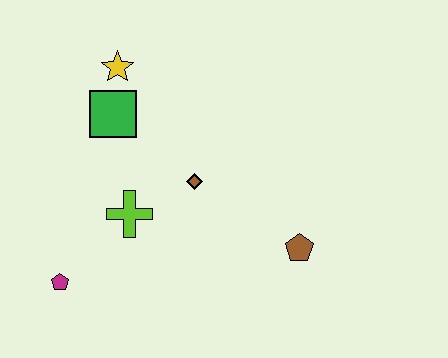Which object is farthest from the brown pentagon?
The yellow star is farthest from the brown pentagon.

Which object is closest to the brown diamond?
The lime cross is closest to the brown diamond.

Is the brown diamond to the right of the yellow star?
Yes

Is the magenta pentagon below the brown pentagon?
Yes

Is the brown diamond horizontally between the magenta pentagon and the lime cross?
No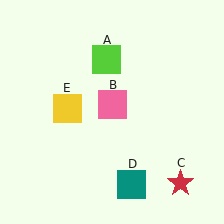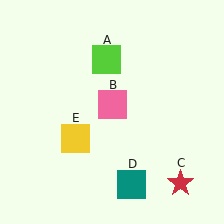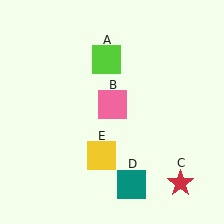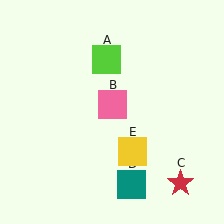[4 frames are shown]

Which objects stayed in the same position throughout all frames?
Lime square (object A) and pink square (object B) and red star (object C) and teal square (object D) remained stationary.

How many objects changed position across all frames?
1 object changed position: yellow square (object E).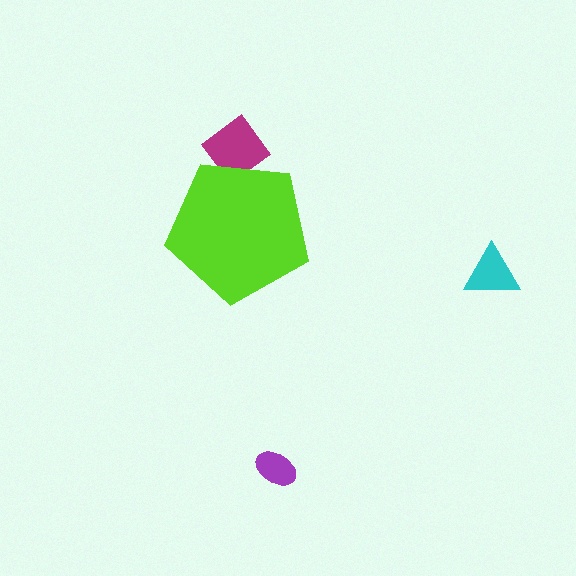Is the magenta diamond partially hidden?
Yes, the magenta diamond is partially hidden behind the lime pentagon.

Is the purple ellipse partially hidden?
No, the purple ellipse is fully visible.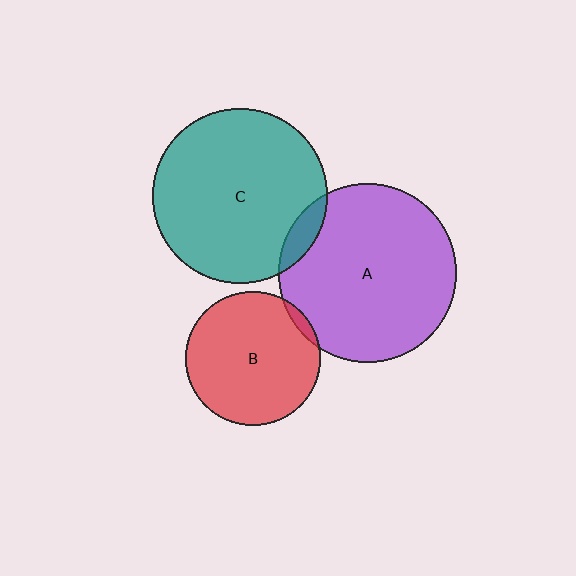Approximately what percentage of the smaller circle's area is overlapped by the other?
Approximately 5%.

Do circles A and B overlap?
Yes.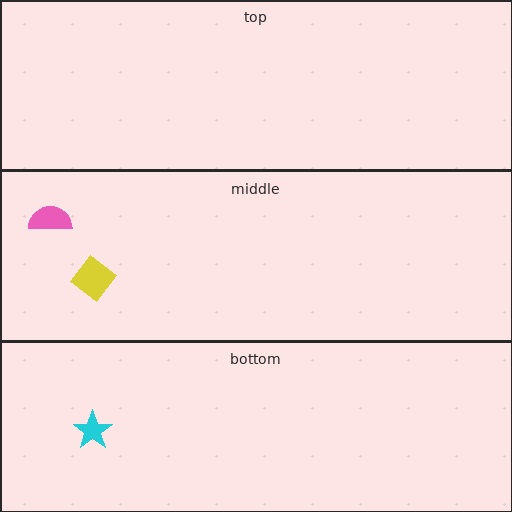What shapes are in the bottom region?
The cyan star.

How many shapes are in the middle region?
2.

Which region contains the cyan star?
The bottom region.